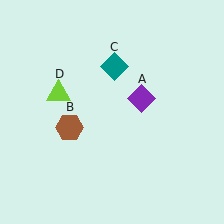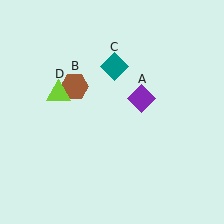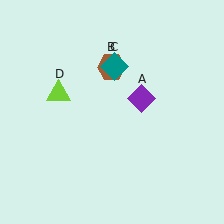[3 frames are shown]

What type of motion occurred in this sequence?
The brown hexagon (object B) rotated clockwise around the center of the scene.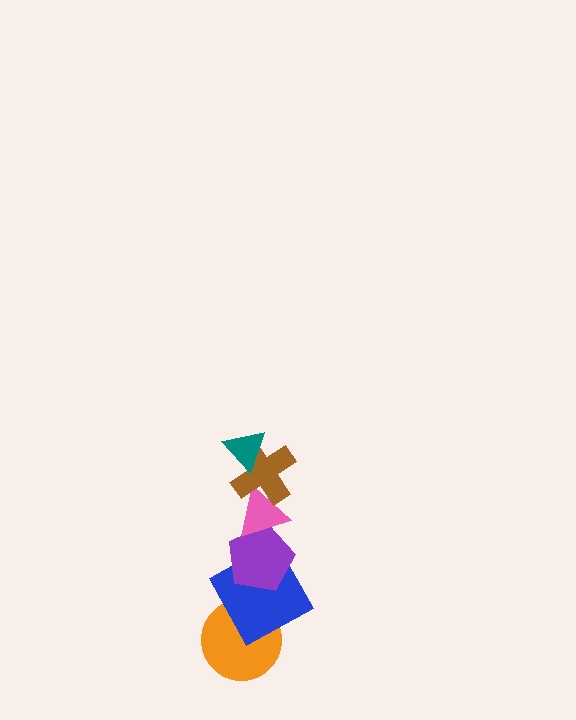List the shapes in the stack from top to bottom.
From top to bottom: the teal triangle, the brown cross, the pink triangle, the purple pentagon, the blue square, the orange circle.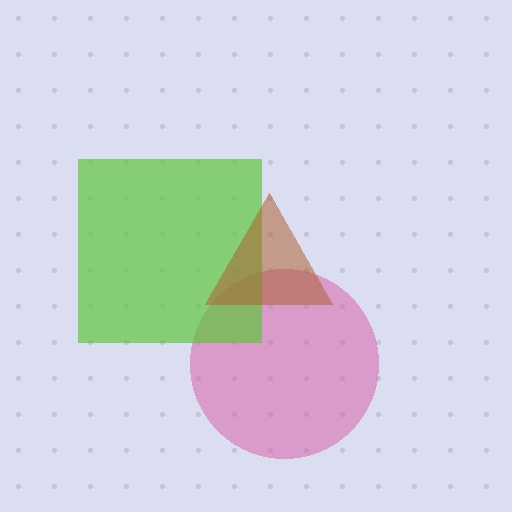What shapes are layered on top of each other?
The layered shapes are: a pink circle, a lime square, a brown triangle.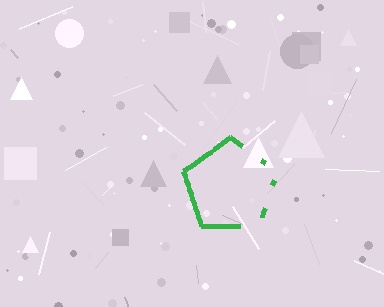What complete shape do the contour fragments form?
The contour fragments form a pentagon.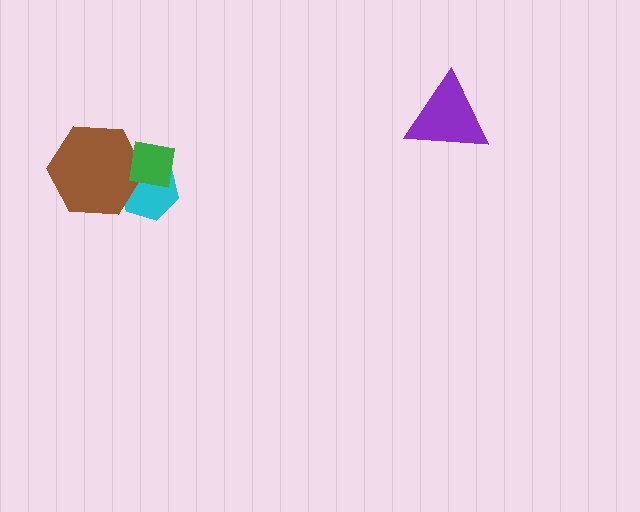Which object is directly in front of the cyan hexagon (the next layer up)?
The brown hexagon is directly in front of the cyan hexagon.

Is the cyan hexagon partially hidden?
Yes, it is partially covered by another shape.